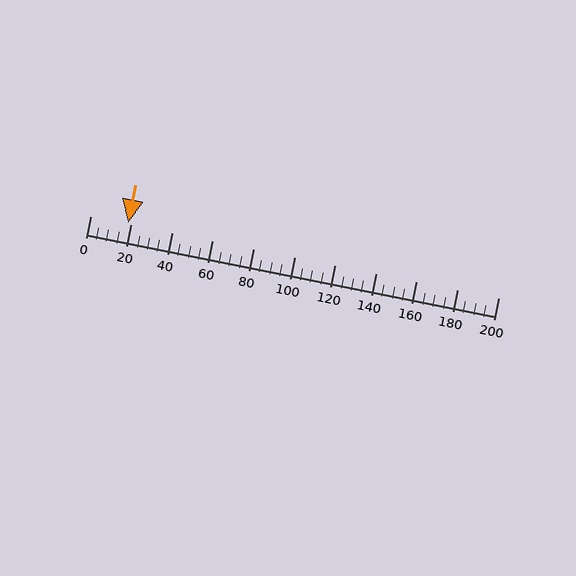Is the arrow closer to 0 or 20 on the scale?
The arrow is closer to 20.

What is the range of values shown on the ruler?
The ruler shows values from 0 to 200.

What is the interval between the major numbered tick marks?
The major tick marks are spaced 20 units apart.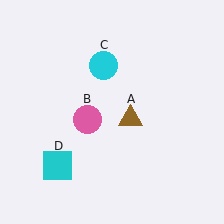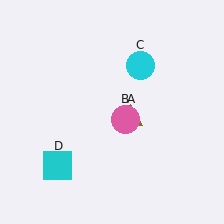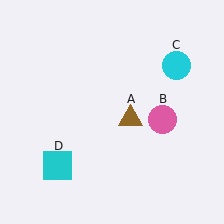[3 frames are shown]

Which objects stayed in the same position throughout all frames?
Brown triangle (object A) and cyan square (object D) remained stationary.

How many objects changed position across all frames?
2 objects changed position: pink circle (object B), cyan circle (object C).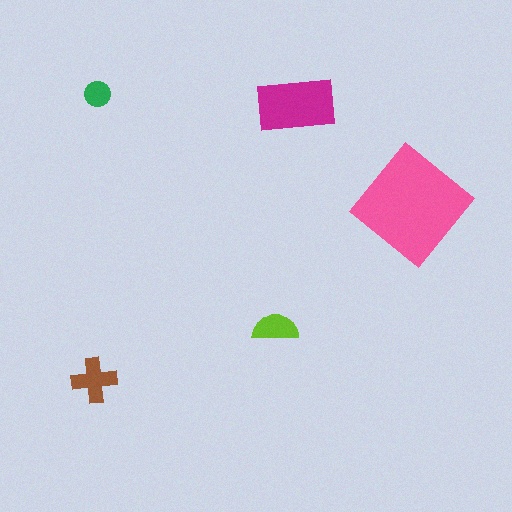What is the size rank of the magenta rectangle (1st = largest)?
2nd.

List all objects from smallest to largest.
The green circle, the lime semicircle, the brown cross, the magenta rectangle, the pink diamond.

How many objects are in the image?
There are 5 objects in the image.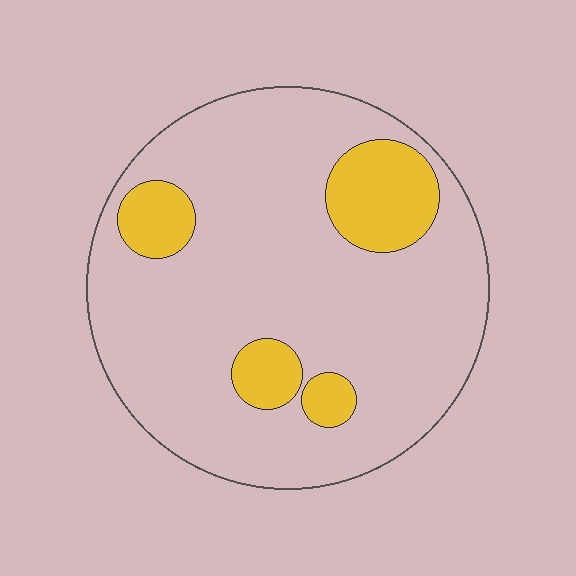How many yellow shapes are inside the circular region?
4.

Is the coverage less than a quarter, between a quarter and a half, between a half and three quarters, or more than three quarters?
Less than a quarter.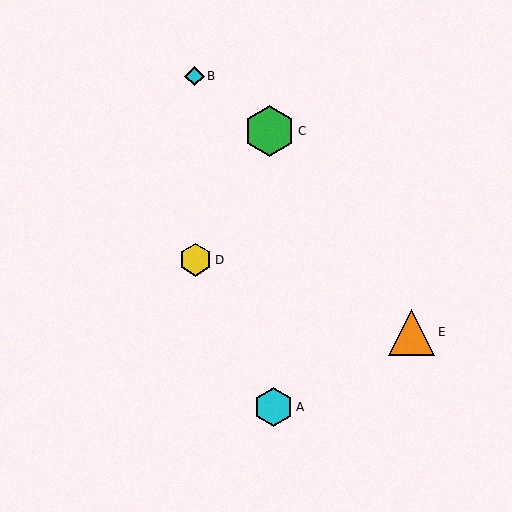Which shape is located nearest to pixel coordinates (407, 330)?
The orange triangle (labeled E) at (412, 332) is nearest to that location.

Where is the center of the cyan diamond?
The center of the cyan diamond is at (195, 76).